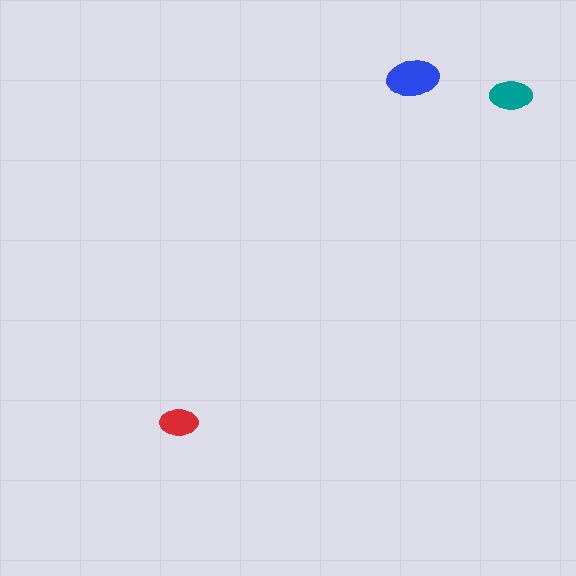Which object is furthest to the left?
The red ellipse is leftmost.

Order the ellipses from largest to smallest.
the blue one, the teal one, the red one.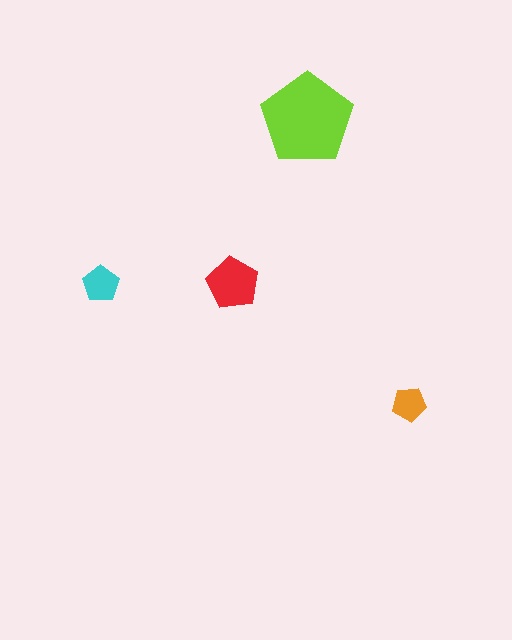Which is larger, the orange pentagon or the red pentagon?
The red one.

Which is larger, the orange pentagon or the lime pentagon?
The lime one.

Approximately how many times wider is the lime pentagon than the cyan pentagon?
About 2.5 times wider.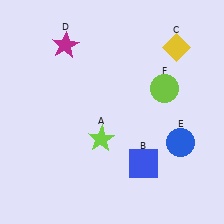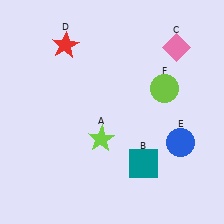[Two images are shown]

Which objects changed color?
B changed from blue to teal. C changed from yellow to pink. D changed from magenta to red.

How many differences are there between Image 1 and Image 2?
There are 3 differences between the two images.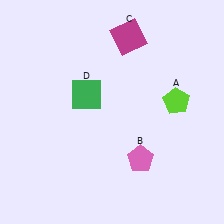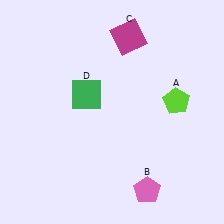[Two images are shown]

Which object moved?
The pink pentagon (B) moved down.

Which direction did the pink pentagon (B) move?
The pink pentagon (B) moved down.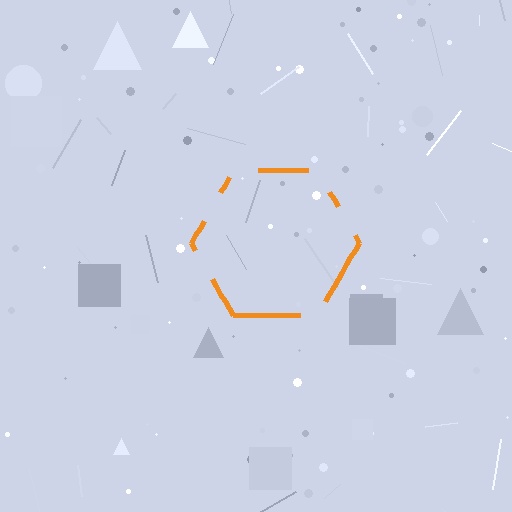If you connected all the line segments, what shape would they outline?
They would outline a hexagon.